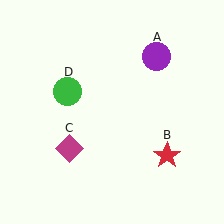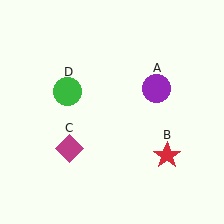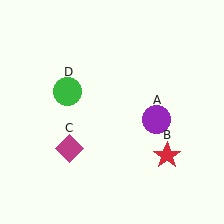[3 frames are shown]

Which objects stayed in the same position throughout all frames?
Red star (object B) and magenta diamond (object C) and green circle (object D) remained stationary.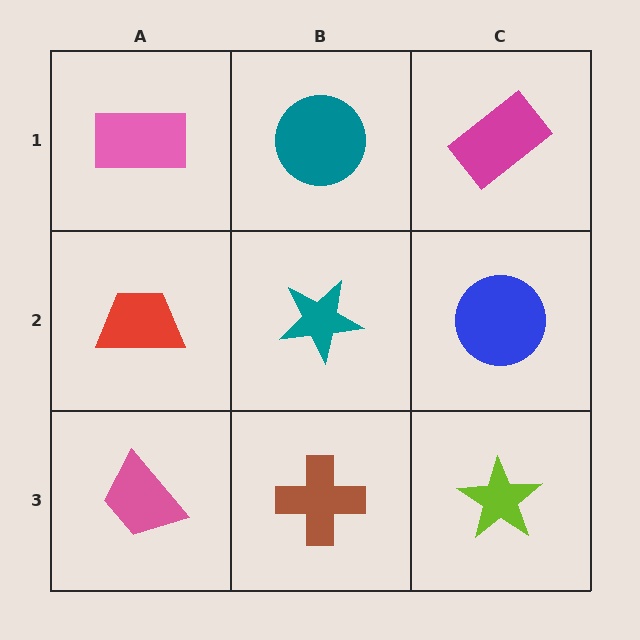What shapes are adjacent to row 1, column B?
A teal star (row 2, column B), a pink rectangle (row 1, column A), a magenta rectangle (row 1, column C).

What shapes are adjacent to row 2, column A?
A pink rectangle (row 1, column A), a pink trapezoid (row 3, column A), a teal star (row 2, column B).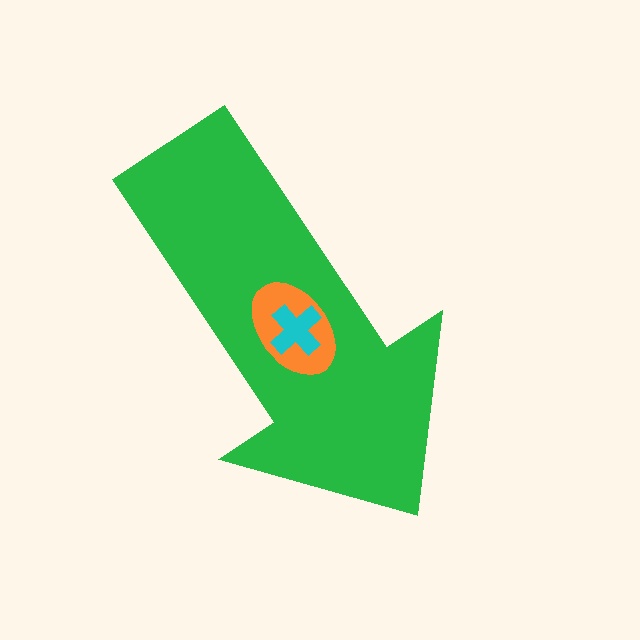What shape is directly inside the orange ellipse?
The cyan cross.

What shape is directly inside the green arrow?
The orange ellipse.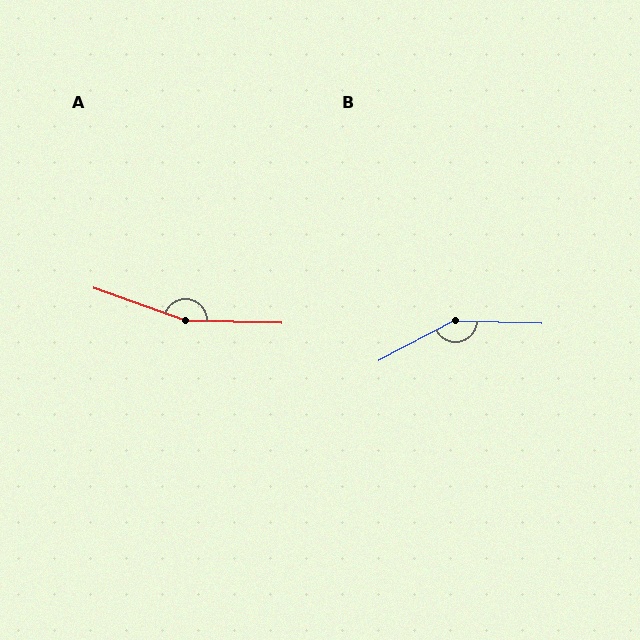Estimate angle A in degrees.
Approximately 162 degrees.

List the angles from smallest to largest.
B (150°), A (162°).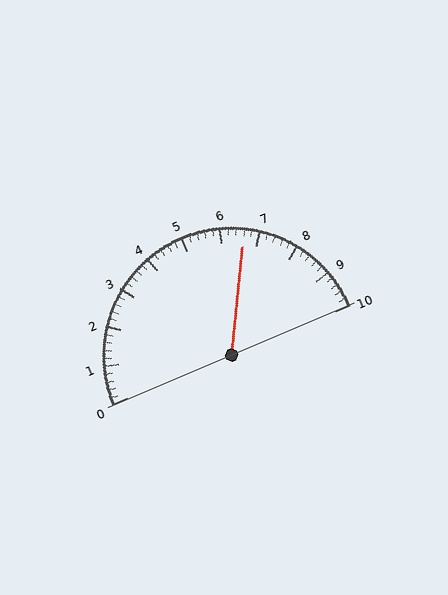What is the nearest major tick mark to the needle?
The nearest major tick mark is 7.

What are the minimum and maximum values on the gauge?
The gauge ranges from 0 to 10.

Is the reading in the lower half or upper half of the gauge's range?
The reading is in the upper half of the range (0 to 10).